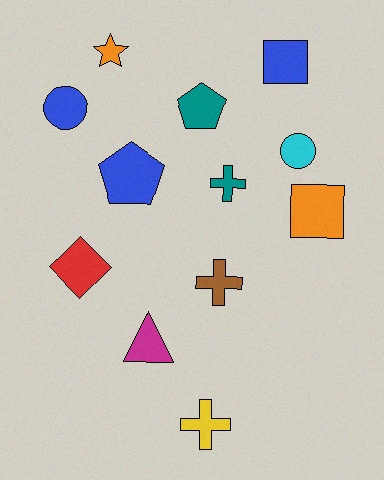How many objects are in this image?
There are 12 objects.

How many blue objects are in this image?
There are 3 blue objects.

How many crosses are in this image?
There are 3 crosses.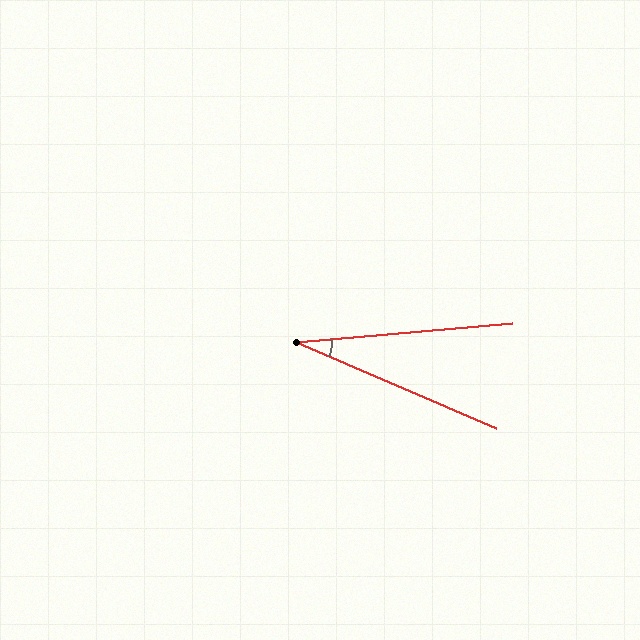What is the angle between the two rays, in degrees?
Approximately 28 degrees.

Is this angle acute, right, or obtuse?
It is acute.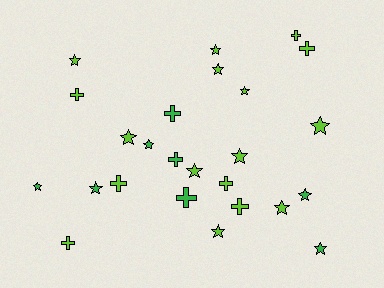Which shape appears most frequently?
Star, with 15 objects.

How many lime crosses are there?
There are 7 lime crosses.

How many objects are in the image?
There are 25 objects.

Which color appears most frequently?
Lime, with 17 objects.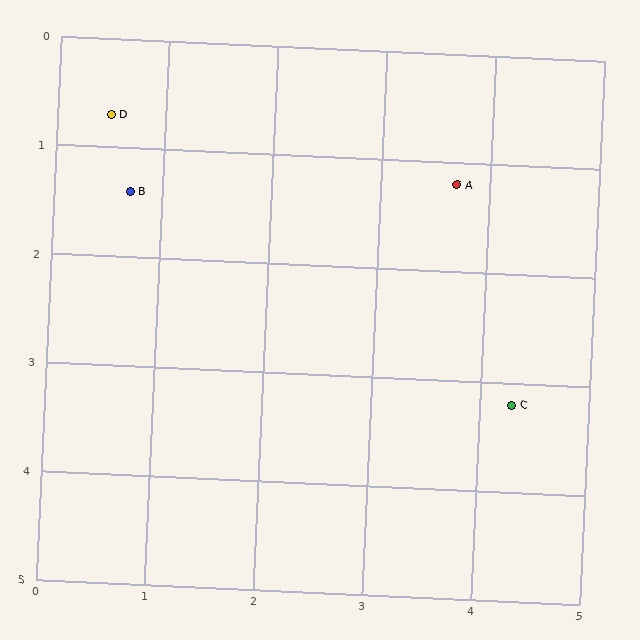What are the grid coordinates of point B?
Point B is at approximately (0.7, 1.4).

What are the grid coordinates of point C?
Point C is at approximately (4.3, 3.2).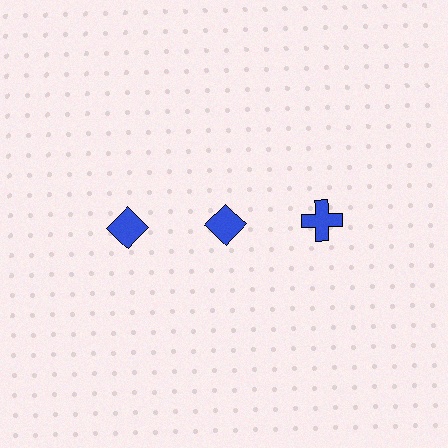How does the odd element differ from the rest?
It has a different shape: cross instead of diamond.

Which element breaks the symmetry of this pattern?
The blue cross in the top row, center column breaks the symmetry. All other shapes are blue diamonds.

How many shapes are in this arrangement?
There are 3 shapes arranged in a grid pattern.